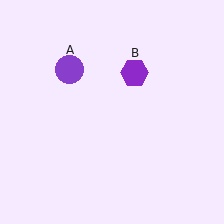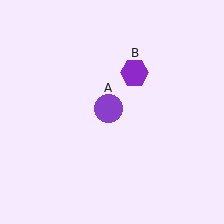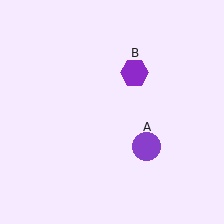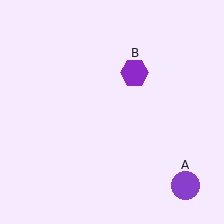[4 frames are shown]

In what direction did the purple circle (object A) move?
The purple circle (object A) moved down and to the right.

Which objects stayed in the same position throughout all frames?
Purple hexagon (object B) remained stationary.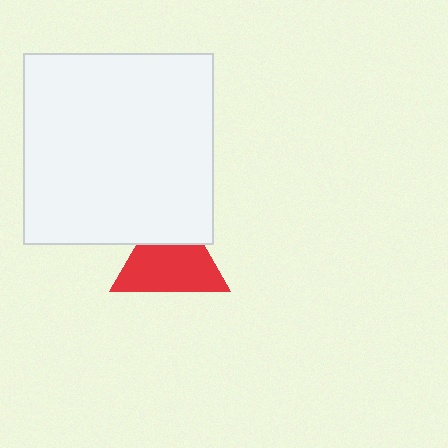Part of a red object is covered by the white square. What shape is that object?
It is a triangle.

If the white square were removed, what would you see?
You would see the complete red triangle.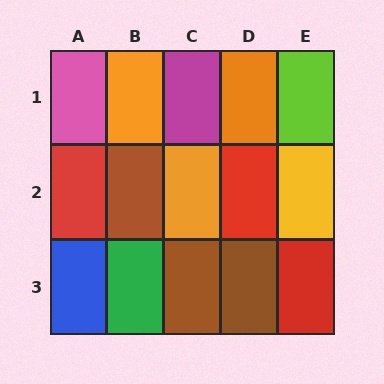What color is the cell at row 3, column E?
Red.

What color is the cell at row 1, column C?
Magenta.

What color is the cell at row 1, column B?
Orange.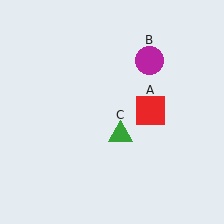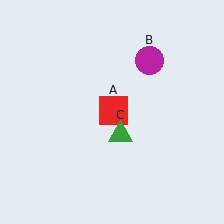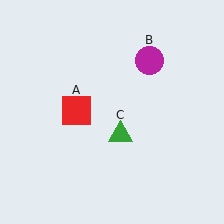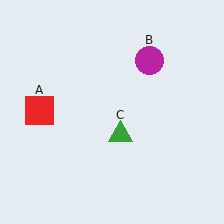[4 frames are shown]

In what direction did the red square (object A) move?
The red square (object A) moved left.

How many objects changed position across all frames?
1 object changed position: red square (object A).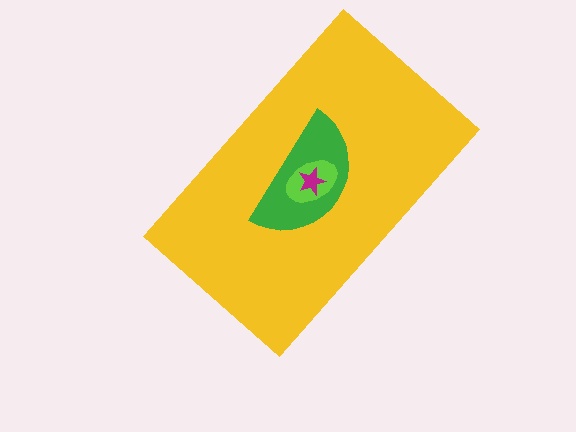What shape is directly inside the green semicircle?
The lime ellipse.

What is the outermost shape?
The yellow rectangle.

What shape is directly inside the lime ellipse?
The magenta star.